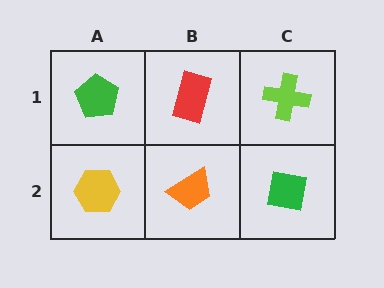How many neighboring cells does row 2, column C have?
2.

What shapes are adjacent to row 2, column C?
A lime cross (row 1, column C), an orange trapezoid (row 2, column B).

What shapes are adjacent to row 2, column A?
A green pentagon (row 1, column A), an orange trapezoid (row 2, column B).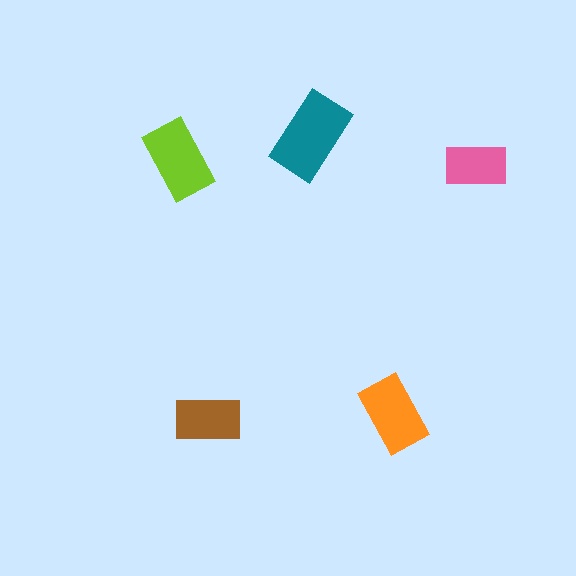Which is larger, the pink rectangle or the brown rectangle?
The brown one.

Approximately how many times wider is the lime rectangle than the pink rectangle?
About 1.5 times wider.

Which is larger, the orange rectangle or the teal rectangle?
The teal one.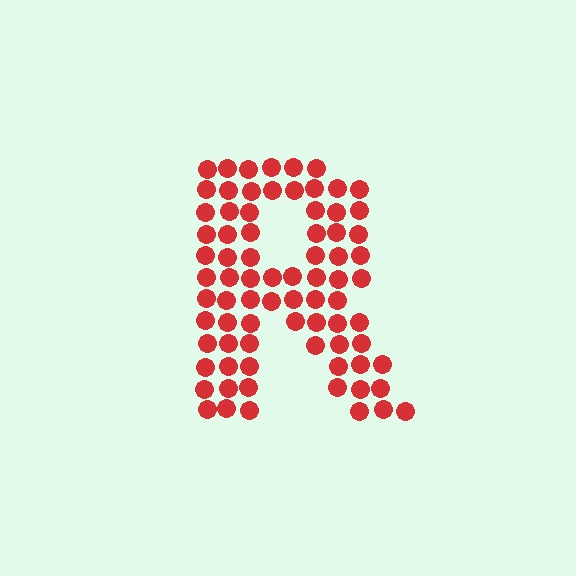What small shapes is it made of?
It is made of small circles.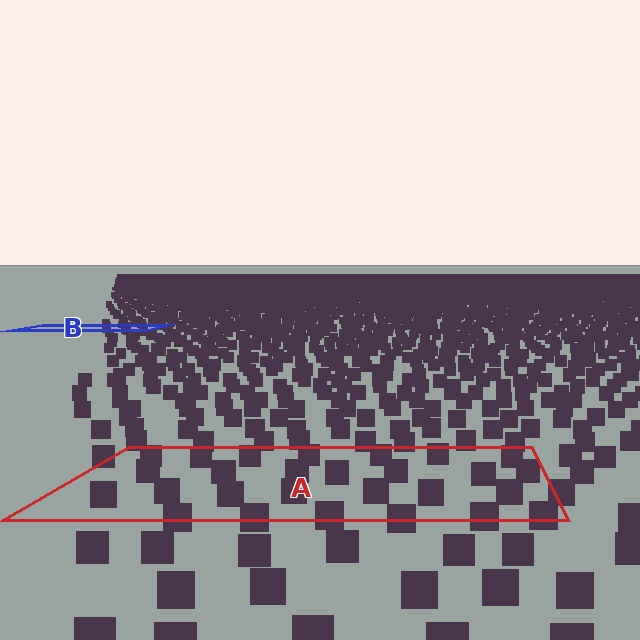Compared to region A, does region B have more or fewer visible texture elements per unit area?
Region B has more texture elements per unit area — they are packed more densely because it is farther away.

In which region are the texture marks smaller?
The texture marks are smaller in region B, because it is farther away.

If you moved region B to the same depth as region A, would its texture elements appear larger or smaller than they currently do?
They would appear larger. At a closer depth, the same texture elements are projected at a bigger on-screen size.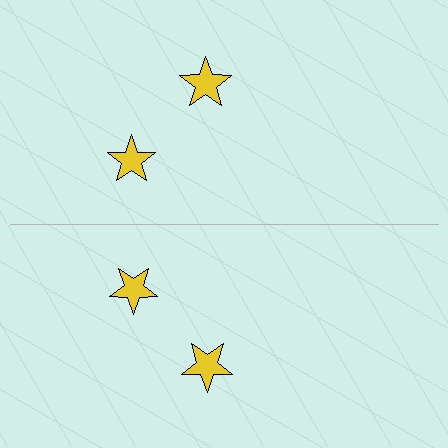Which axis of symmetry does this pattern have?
The pattern has a horizontal axis of symmetry running through the center of the image.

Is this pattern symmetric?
Yes, this pattern has bilateral (reflection) symmetry.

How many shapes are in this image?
There are 4 shapes in this image.